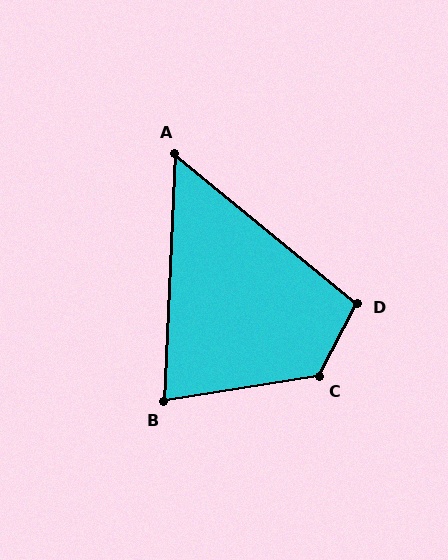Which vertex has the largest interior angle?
C, at approximately 127 degrees.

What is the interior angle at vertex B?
Approximately 78 degrees (acute).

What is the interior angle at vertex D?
Approximately 102 degrees (obtuse).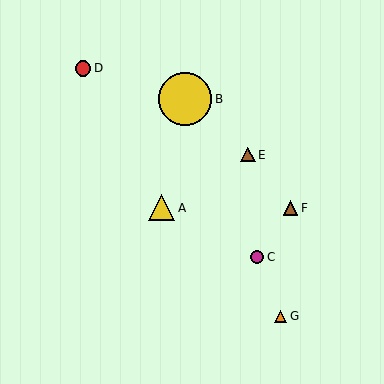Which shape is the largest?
The yellow circle (labeled B) is the largest.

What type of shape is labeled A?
Shape A is a yellow triangle.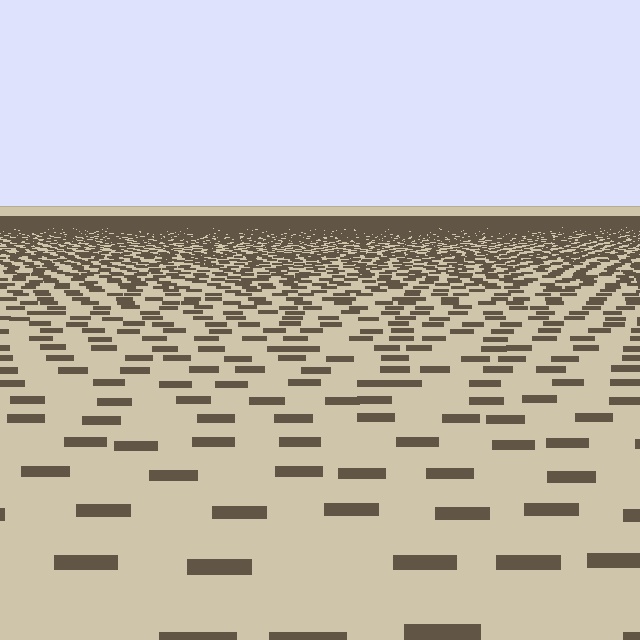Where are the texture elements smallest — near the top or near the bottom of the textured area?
Near the top.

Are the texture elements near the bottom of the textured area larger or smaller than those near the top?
Larger. Near the bottom, elements are closer to the viewer and appear at a bigger on-screen size.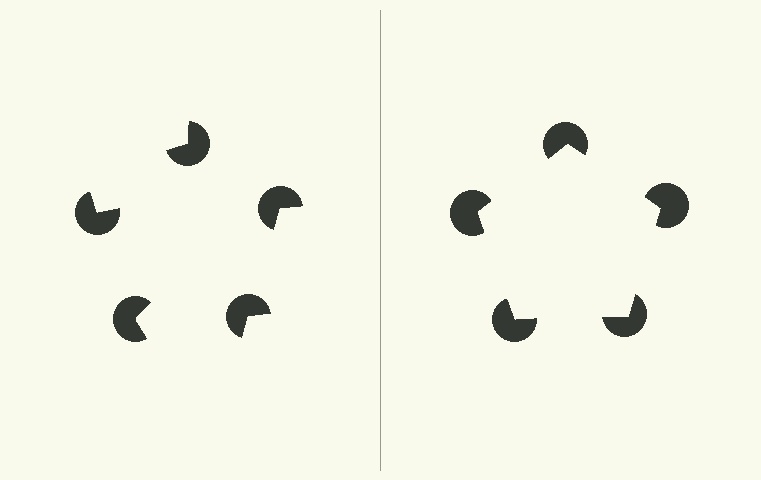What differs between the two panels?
The pac-man discs are positioned identically on both sides; only the wedge orientations differ. On the right they align to a pentagon; on the left they are misaligned.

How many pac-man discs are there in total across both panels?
10 — 5 on each side.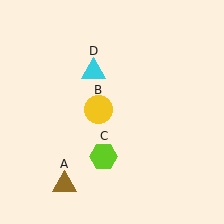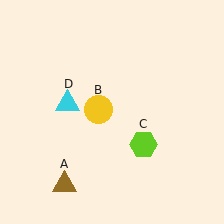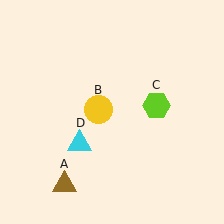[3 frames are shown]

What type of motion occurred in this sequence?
The lime hexagon (object C), cyan triangle (object D) rotated counterclockwise around the center of the scene.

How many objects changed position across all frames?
2 objects changed position: lime hexagon (object C), cyan triangle (object D).